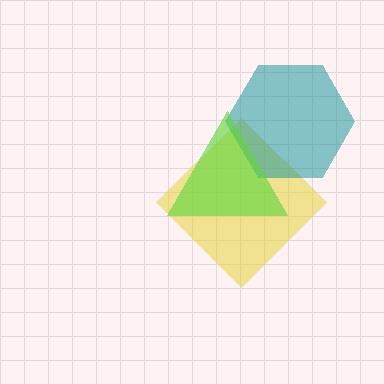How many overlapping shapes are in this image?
There are 3 overlapping shapes in the image.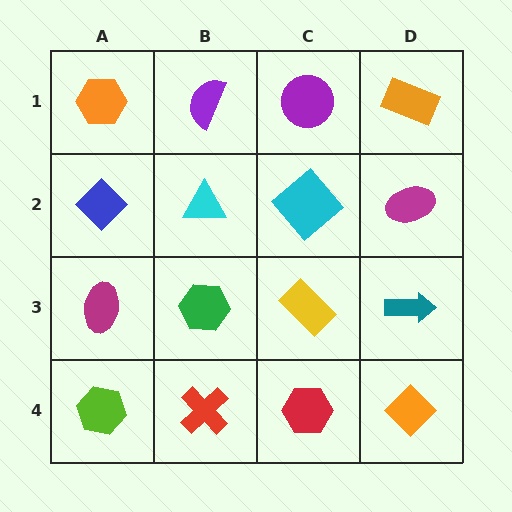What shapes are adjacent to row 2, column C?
A purple circle (row 1, column C), a yellow rectangle (row 3, column C), a cyan triangle (row 2, column B), a magenta ellipse (row 2, column D).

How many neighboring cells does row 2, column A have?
3.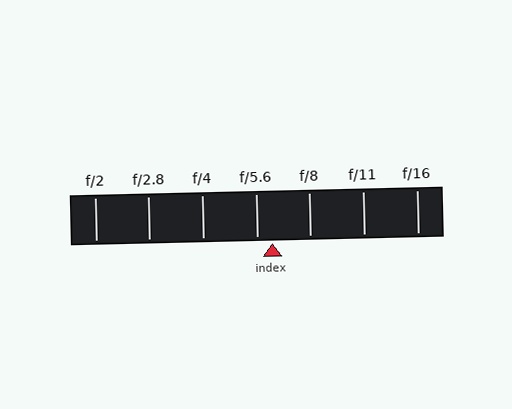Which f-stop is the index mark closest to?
The index mark is closest to f/5.6.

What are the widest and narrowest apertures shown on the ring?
The widest aperture shown is f/2 and the narrowest is f/16.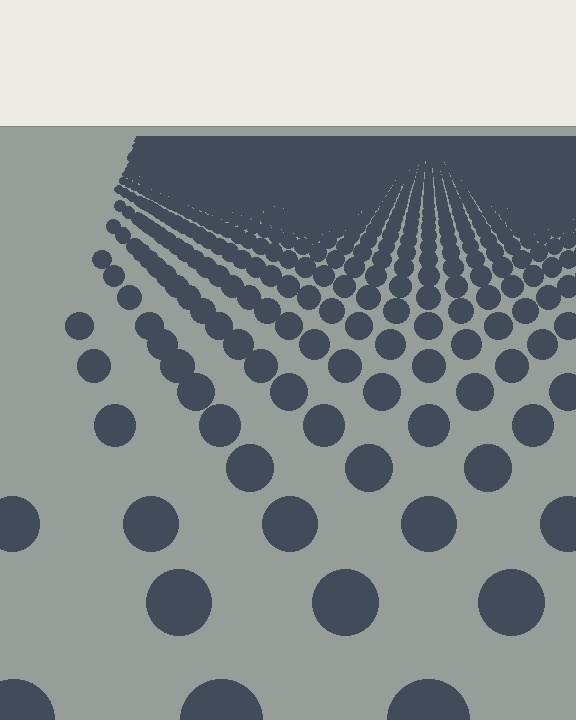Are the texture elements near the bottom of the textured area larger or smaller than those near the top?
Larger. Near the bottom, elements are closer to the viewer and appear at a bigger on-screen size.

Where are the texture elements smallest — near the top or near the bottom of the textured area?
Near the top.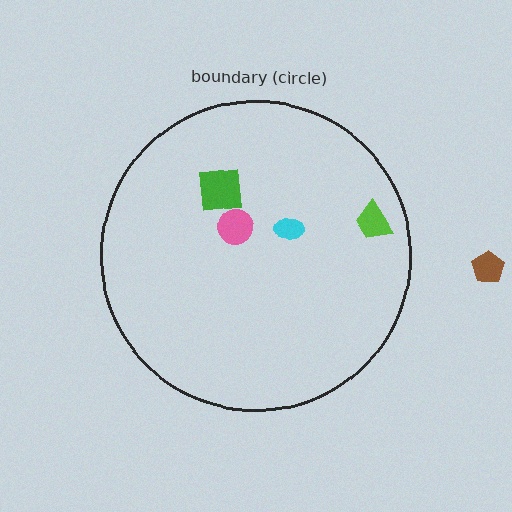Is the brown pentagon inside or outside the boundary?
Outside.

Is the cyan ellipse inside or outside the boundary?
Inside.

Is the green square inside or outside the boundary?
Inside.